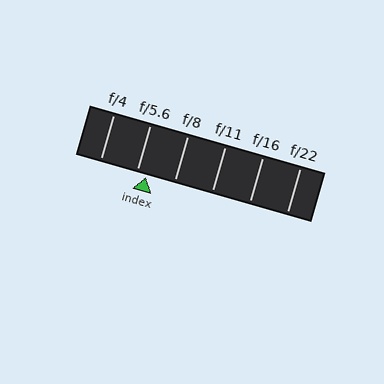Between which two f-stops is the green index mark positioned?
The index mark is between f/5.6 and f/8.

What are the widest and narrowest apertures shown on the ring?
The widest aperture shown is f/4 and the narrowest is f/22.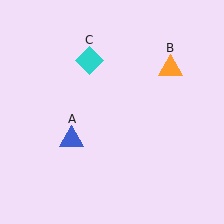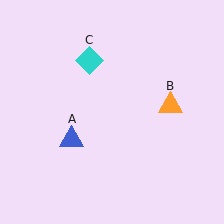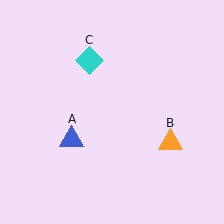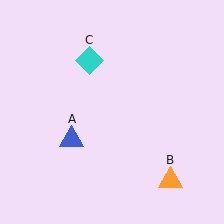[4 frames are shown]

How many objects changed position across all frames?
1 object changed position: orange triangle (object B).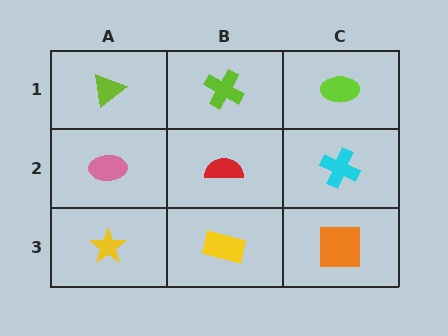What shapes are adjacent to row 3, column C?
A cyan cross (row 2, column C), a yellow rectangle (row 3, column B).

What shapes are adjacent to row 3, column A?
A pink ellipse (row 2, column A), a yellow rectangle (row 3, column B).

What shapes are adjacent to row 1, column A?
A pink ellipse (row 2, column A), a lime cross (row 1, column B).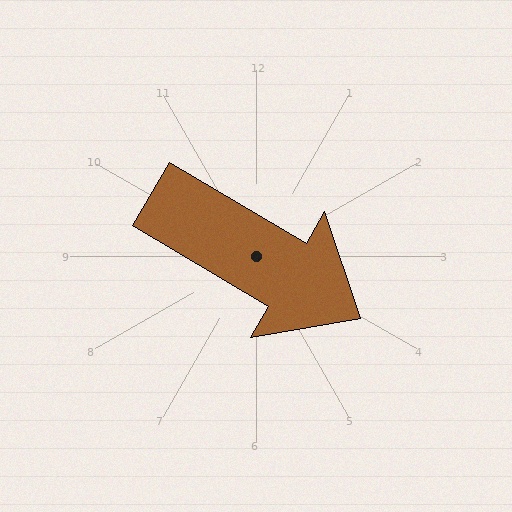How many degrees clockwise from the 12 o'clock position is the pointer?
Approximately 121 degrees.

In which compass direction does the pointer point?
Southeast.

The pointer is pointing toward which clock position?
Roughly 4 o'clock.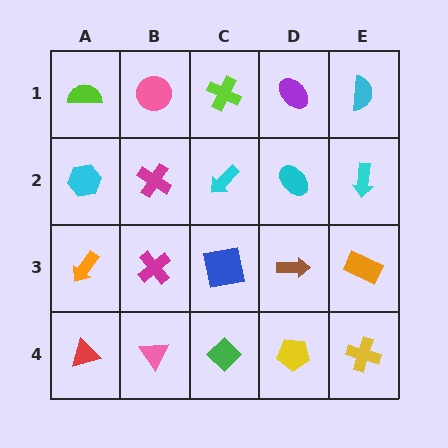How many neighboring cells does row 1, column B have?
3.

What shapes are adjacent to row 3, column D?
A cyan ellipse (row 2, column D), a yellow pentagon (row 4, column D), a blue square (row 3, column C), an orange rectangle (row 3, column E).